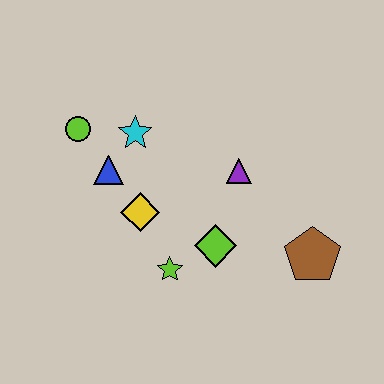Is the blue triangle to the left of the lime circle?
No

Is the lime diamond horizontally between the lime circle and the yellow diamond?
No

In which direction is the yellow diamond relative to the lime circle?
The yellow diamond is below the lime circle.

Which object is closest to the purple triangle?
The lime diamond is closest to the purple triangle.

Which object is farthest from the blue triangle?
The brown pentagon is farthest from the blue triangle.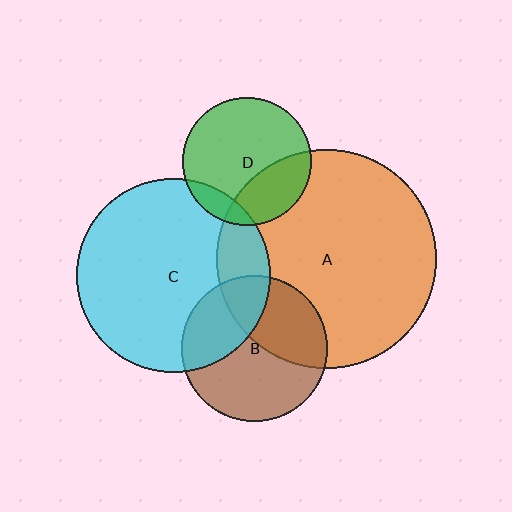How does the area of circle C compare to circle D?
Approximately 2.3 times.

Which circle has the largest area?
Circle A (orange).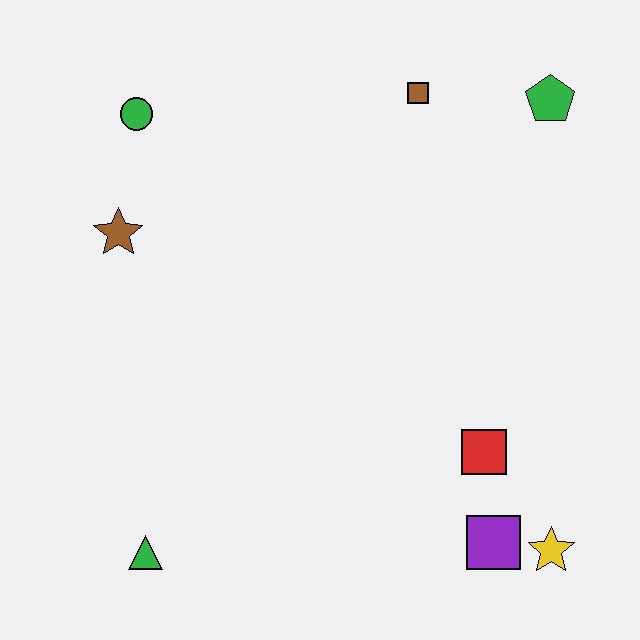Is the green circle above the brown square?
No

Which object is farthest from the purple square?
The green circle is farthest from the purple square.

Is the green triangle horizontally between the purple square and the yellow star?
No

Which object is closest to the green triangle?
The brown star is closest to the green triangle.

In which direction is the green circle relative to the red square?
The green circle is to the left of the red square.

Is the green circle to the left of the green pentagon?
Yes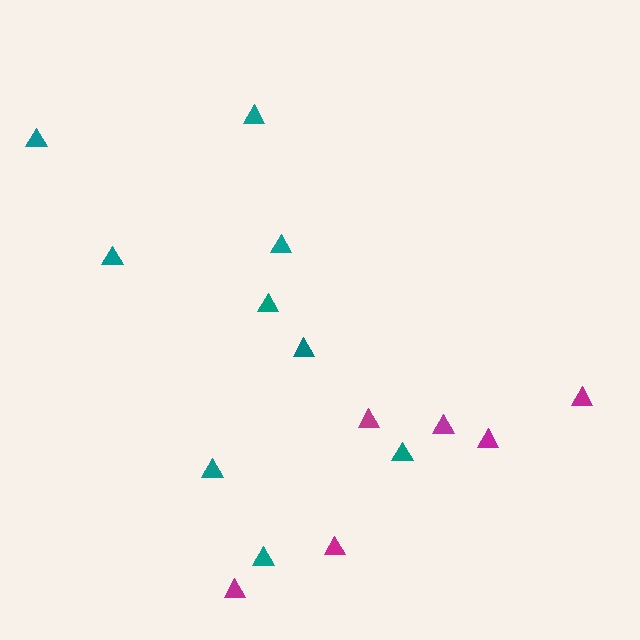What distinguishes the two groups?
There are 2 groups: one group of teal triangles (9) and one group of magenta triangles (6).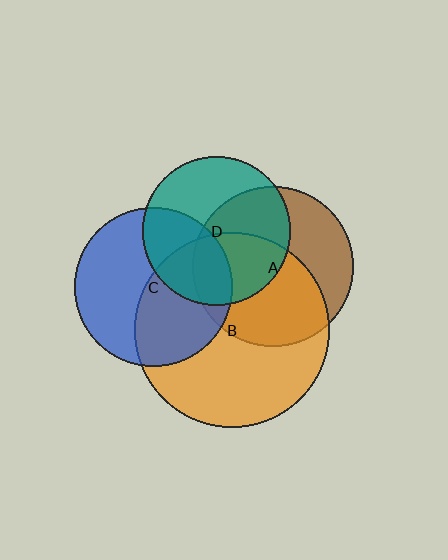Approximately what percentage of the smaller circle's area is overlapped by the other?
Approximately 40%.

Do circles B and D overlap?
Yes.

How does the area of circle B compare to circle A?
Approximately 1.5 times.